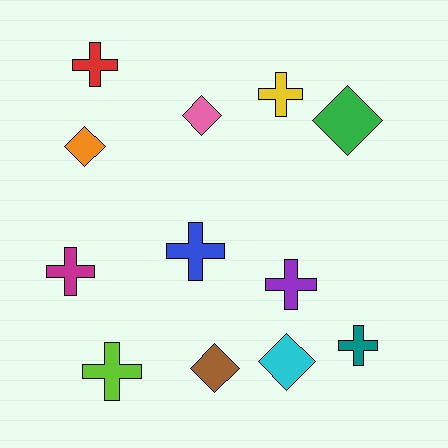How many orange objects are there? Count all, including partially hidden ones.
There is 1 orange object.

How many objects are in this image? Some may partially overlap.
There are 12 objects.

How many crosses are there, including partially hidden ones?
There are 7 crosses.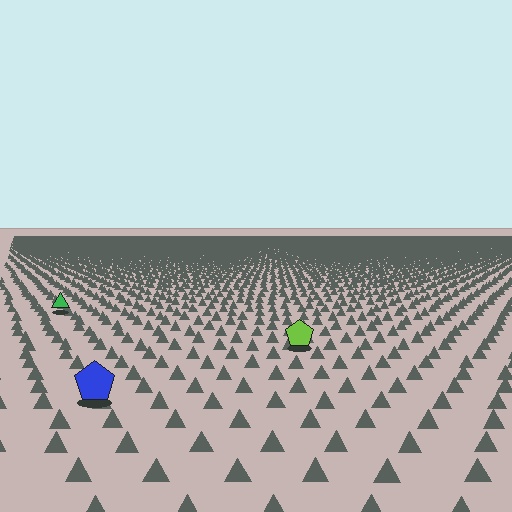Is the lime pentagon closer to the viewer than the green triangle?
Yes. The lime pentagon is closer — you can tell from the texture gradient: the ground texture is coarser near it.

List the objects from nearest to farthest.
From nearest to farthest: the blue pentagon, the lime pentagon, the green triangle.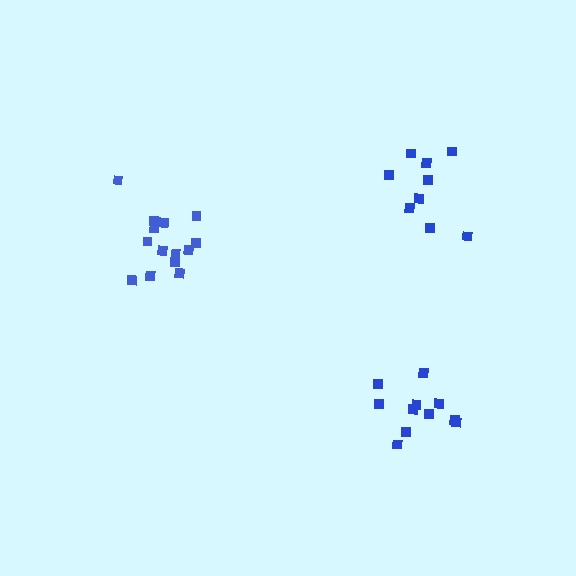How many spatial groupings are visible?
There are 3 spatial groupings.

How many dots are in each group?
Group 1: 14 dots, Group 2: 11 dots, Group 3: 9 dots (34 total).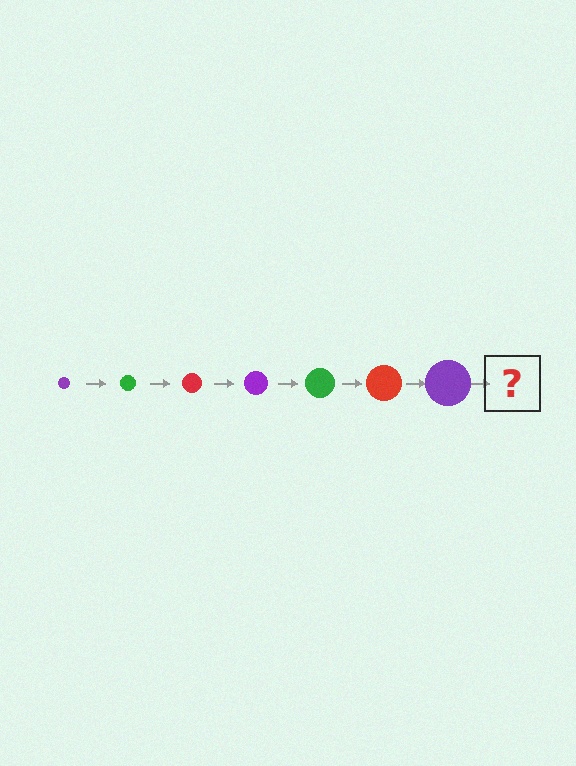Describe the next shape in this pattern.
It should be a green circle, larger than the previous one.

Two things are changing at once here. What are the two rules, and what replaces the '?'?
The two rules are that the circle grows larger each step and the color cycles through purple, green, and red. The '?' should be a green circle, larger than the previous one.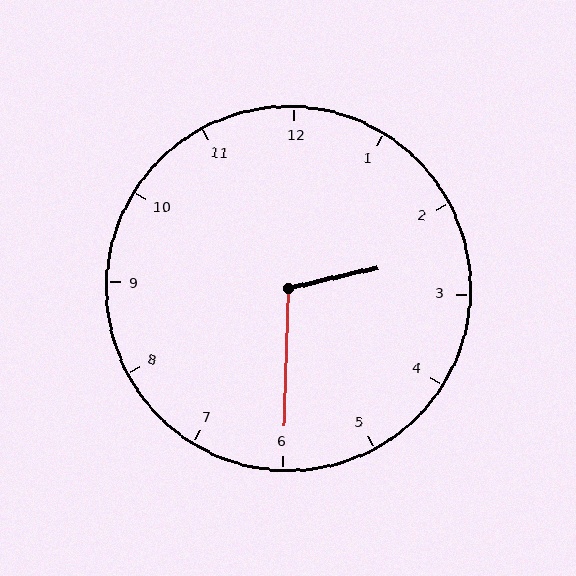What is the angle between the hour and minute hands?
Approximately 105 degrees.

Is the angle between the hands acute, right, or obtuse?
It is obtuse.